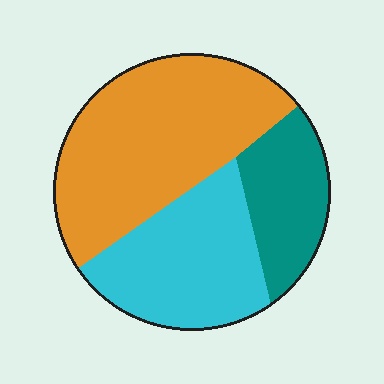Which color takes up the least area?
Teal, at roughly 20%.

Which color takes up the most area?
Orange, at roughly 50%.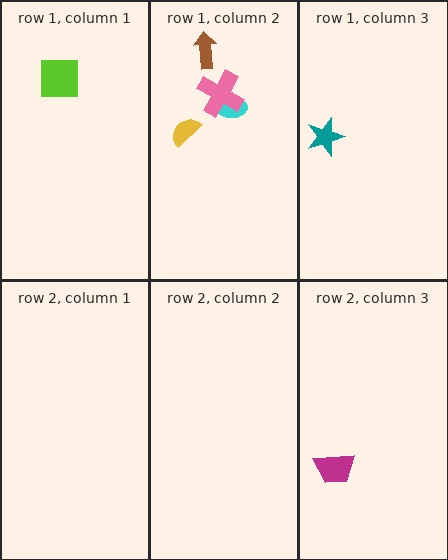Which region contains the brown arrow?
The row 1, column 2 region.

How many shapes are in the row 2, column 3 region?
1.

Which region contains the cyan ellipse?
The row 1, column 2 region.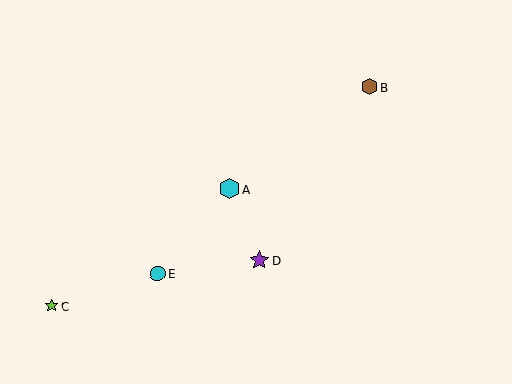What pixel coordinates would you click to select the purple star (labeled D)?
Click at (259, 260) to select the purple star D.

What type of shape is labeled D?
Shape D is a purple star.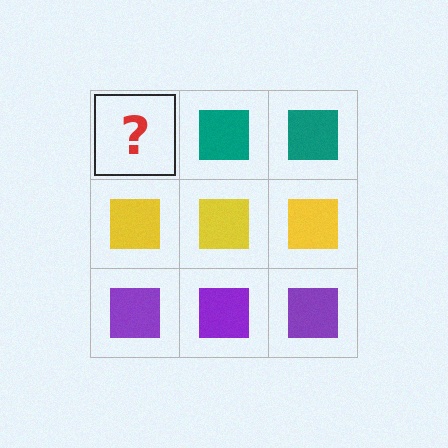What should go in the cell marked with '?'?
The missing cell should contain a teal square.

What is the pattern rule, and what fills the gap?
The rule is that each row has a consistent color. The gap should be filled with a teal square.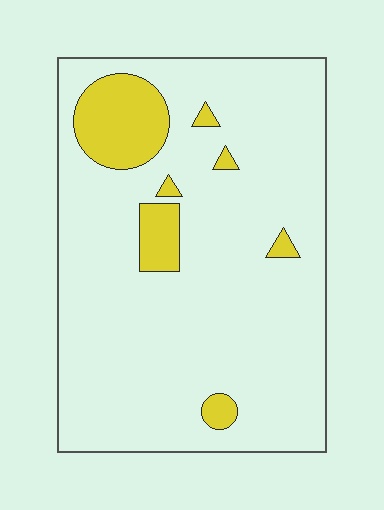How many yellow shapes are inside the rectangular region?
7.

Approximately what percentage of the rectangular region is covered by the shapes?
Approximately 10%.